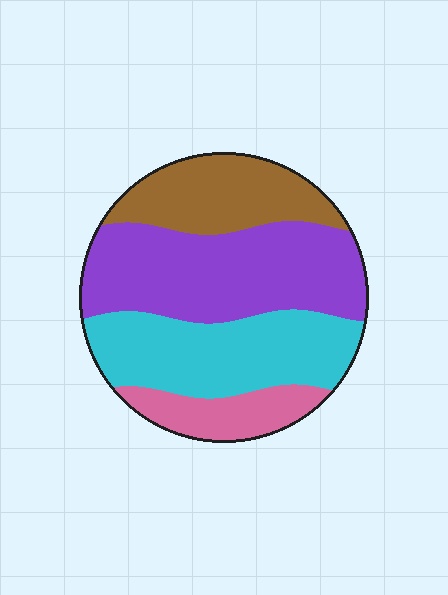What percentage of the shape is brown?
Brown covers about 20% of the shape.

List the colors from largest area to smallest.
From largest to smallest: purple, cyan, brown, pink.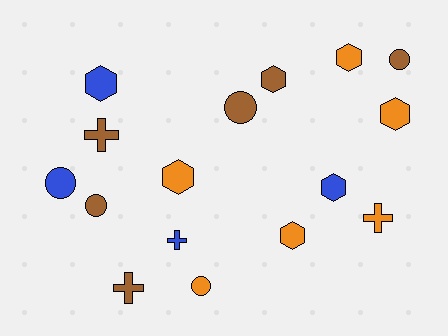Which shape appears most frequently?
Hexagon, with 7 objects.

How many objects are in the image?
There are 16 objects.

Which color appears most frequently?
Orange, with 6 objects.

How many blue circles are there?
There is 1 blue circle.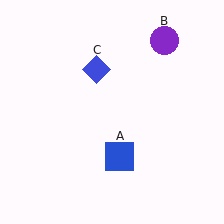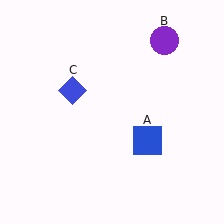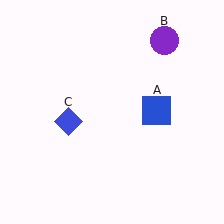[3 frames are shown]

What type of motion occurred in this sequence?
The blue square (object A), blue diamond (object C) rotated counterclockwise around the center of the scene.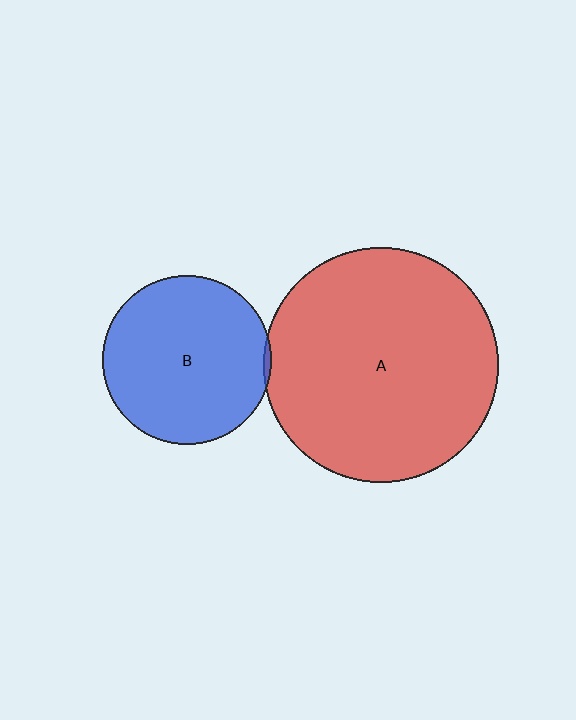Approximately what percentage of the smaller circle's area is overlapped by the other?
Approximately 5%.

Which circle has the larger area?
Circle A (red).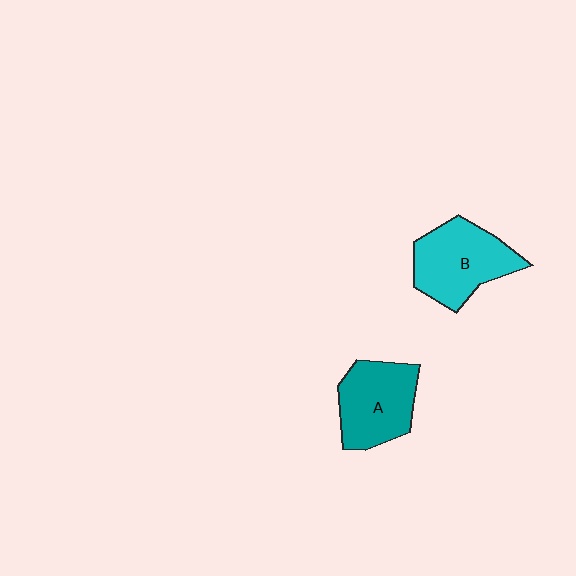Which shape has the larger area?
Shape B (cyan).